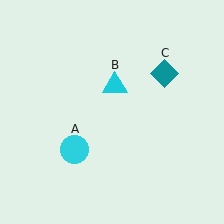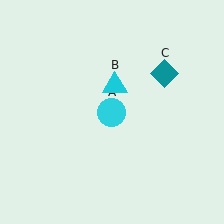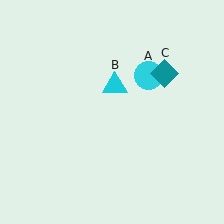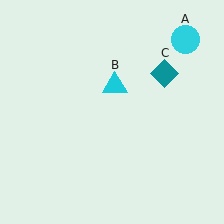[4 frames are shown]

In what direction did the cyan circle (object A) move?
The cyan circle (object A) moved up and to the right.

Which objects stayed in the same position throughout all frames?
Cyan triangle (object B) and teal diamond (object C) remained stationary.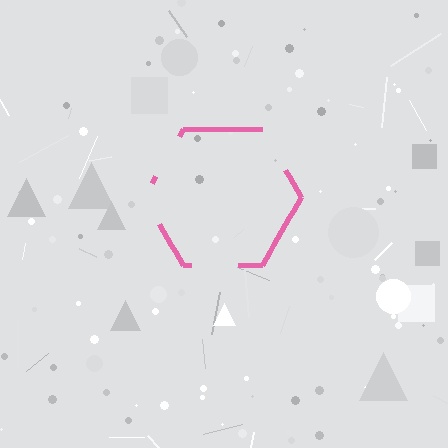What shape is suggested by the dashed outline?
The dashed outline suggests a hexagon.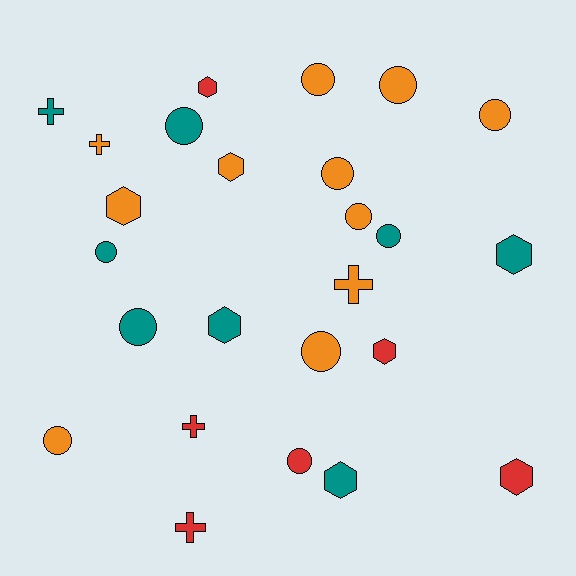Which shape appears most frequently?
Circle, with 12 objects.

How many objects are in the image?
There are 25 objects.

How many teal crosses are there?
There is 1 teal cross.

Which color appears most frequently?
Orange, with 11 objects.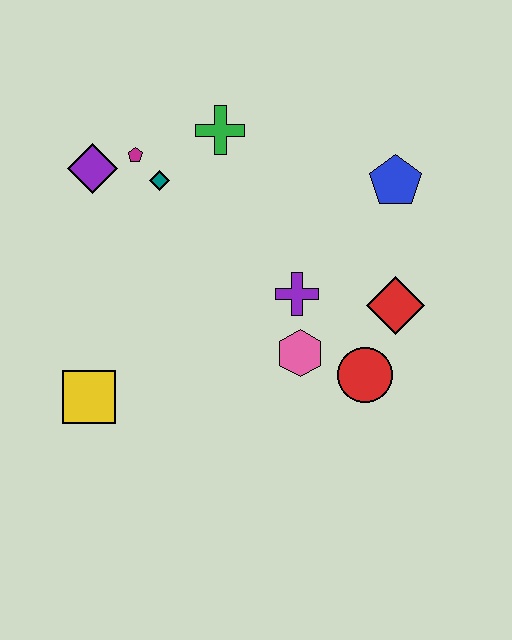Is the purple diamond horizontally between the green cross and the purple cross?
No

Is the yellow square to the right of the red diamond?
No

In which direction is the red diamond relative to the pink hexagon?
The red diamond is to the right of the pink hexagon.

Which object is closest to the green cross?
The teal diamond is closest to the green cross.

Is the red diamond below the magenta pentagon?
Yes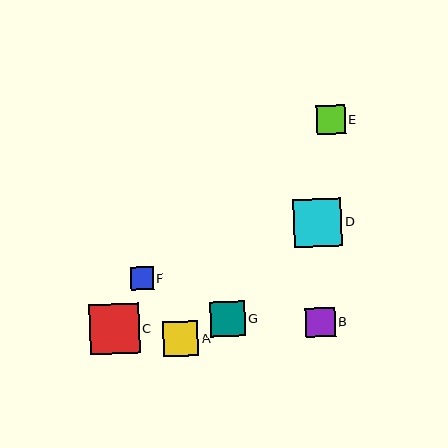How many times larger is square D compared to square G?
Square D is approximately 1.4 times the size of square G.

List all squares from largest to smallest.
From largest to smallest: C, D, A, G, B, E, F.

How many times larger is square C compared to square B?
Square C is approximately 1.7 times the size of square B.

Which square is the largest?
Square C is the largest with a size of approximately 50 pixels.